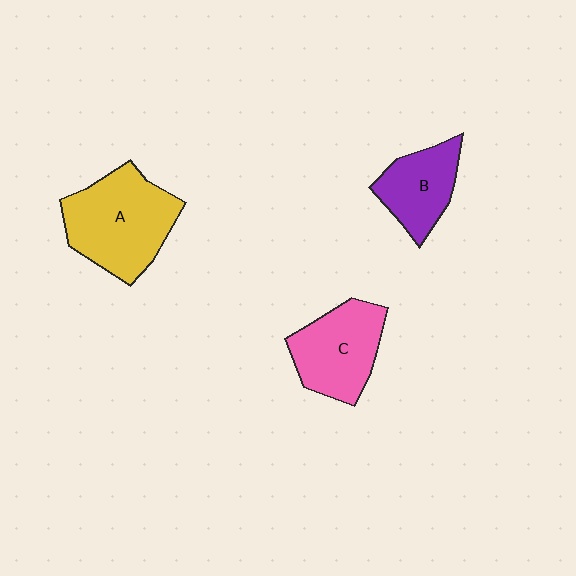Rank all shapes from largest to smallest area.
From largest to smallest: A (yellow), C (pink), B (purple).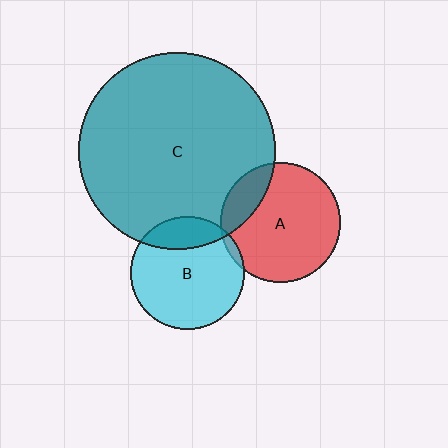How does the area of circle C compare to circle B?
Approximately 3.0 times.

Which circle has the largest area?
Circle C (teal).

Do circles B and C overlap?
Yes.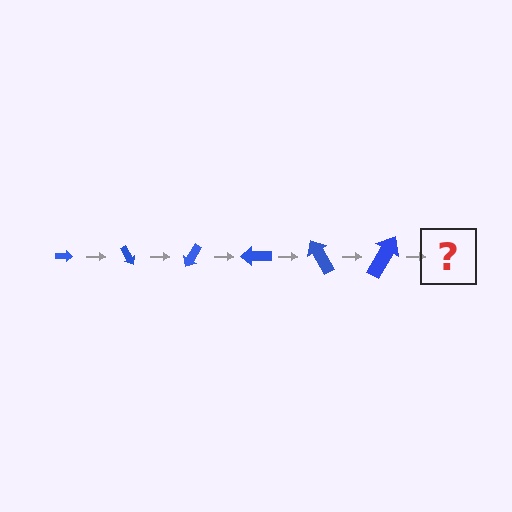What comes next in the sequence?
The next element should be an arrow, larger than the previous one and rotated 360 degrees from the start.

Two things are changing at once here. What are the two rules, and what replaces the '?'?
The two rules are that the arrow grows larger each step and it rotates 60 degrees each step. The '?' should be an arrow, larger than the previous one and rotated 360 degrees from the start.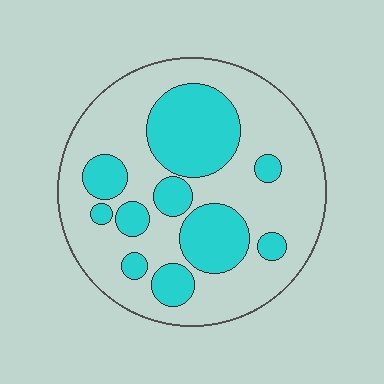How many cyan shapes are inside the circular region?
10.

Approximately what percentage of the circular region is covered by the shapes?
Approximately 35%.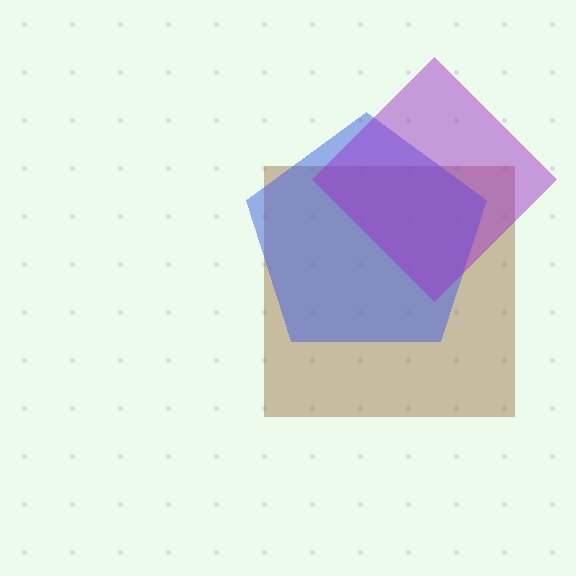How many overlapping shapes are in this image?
There are 3 overlapping shapes in the image.